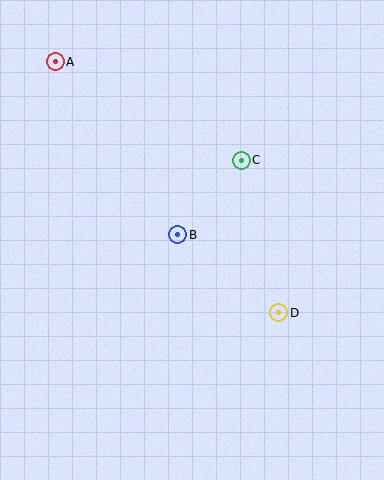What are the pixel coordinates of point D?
Point D is at (279, 313).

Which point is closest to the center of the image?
Point B at (178, 235) is closest to the center.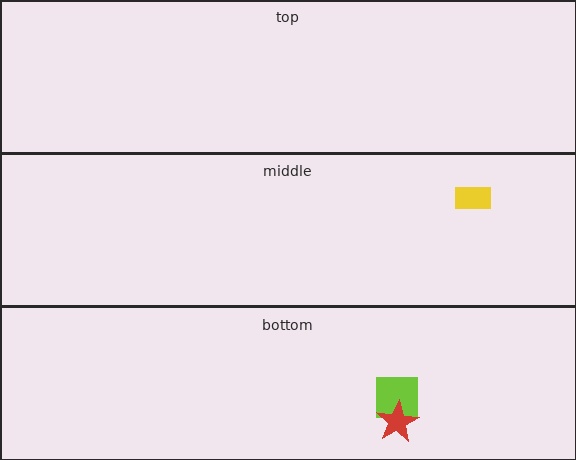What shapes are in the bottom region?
The lime square, the red star.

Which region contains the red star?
The bottom region.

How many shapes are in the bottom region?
2.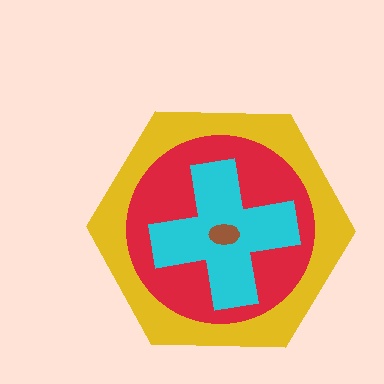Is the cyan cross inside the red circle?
Yes.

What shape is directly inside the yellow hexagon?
The red circle.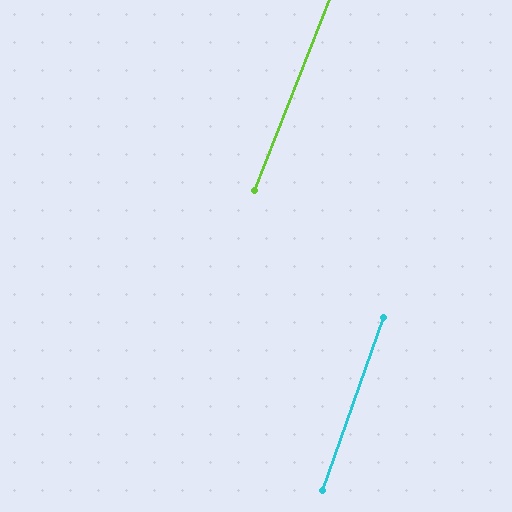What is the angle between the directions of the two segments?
Approximately 2 degrees.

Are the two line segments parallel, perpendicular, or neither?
Parallel — their directions differ by only 1.6°.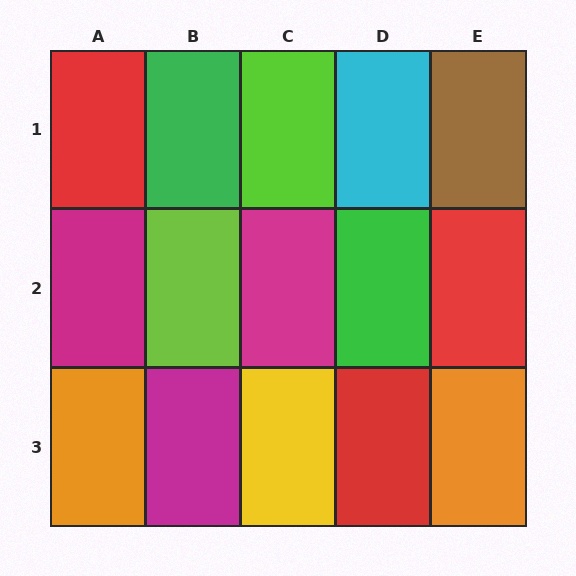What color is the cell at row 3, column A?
Orange.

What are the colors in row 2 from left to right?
Magenta, lime, magenta, green, red.